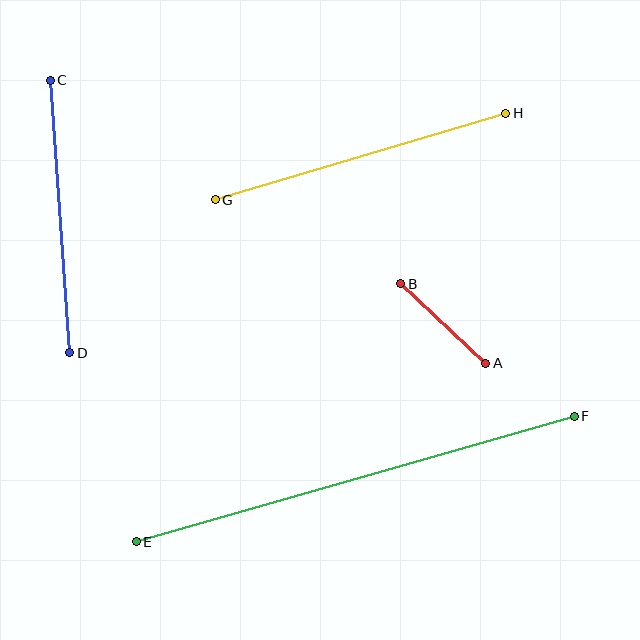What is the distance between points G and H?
The distance is approximately 303 pixels.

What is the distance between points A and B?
The distance is approximately 116 pixels.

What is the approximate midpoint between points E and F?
The midpoint is at approximately (355, 479) pixels.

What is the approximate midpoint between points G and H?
The midpoint is at approximately (361, 156) pixels.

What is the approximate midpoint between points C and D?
The midpoint is at approximately (60, 217) pixels.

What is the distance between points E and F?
The distance is approximately 455 pixels.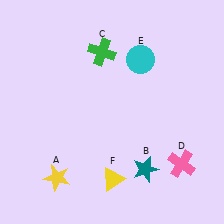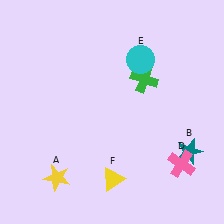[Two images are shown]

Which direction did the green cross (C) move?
The green cross (C) moved right.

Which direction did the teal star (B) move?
The teal star (B) moved right.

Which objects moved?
The objects that moved are: the teal star (B), the green cross (C).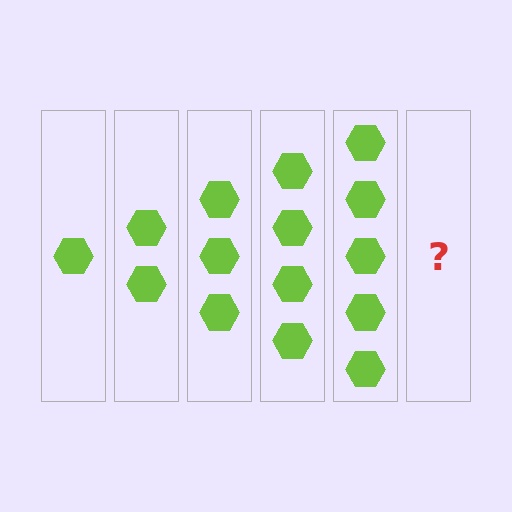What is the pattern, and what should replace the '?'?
The pattern is that each step adds one more hexagon. The '?' should be 6 hexagons.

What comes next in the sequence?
The next element should be 6 hexagons.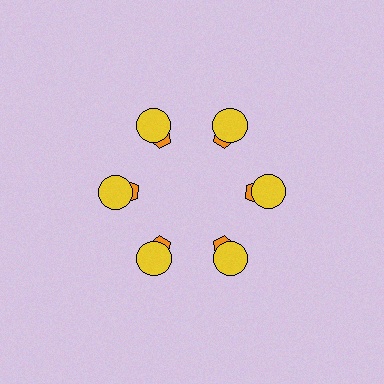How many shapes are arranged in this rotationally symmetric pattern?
There are 12 shapes, arranged in 6 groups of 2.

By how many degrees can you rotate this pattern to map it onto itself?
The pattern maps onto itself every 60 degrees of rotation.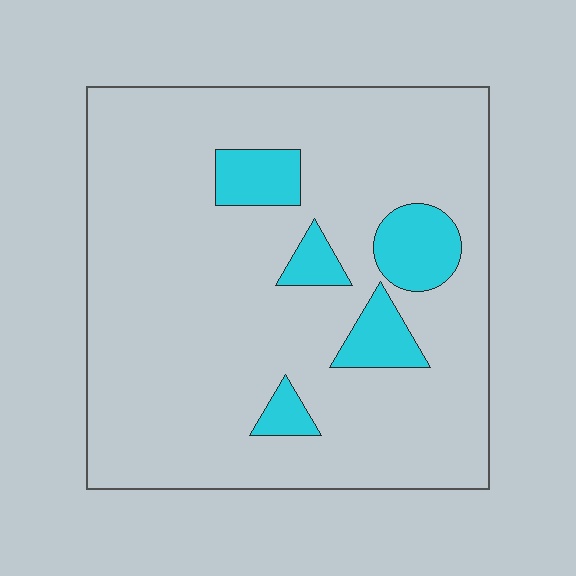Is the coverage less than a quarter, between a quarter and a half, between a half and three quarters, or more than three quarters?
Less than a quarter.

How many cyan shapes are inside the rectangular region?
5.